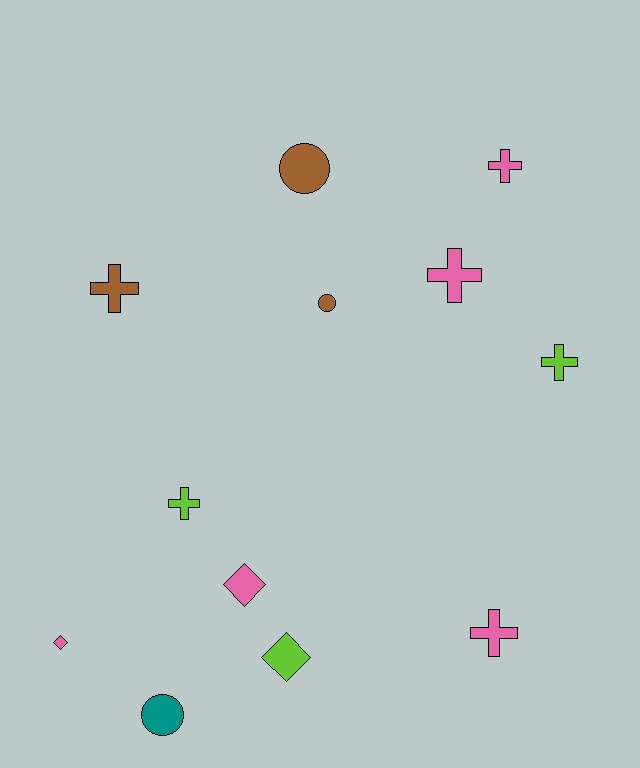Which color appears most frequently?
Pink, with 5 objects.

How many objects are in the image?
There are 12 objects.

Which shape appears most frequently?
Cross, with 6 objects.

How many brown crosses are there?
There is 1 brown cross.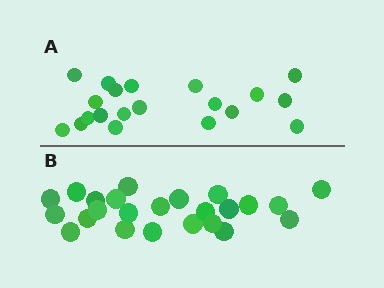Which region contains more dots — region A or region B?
Region B (the bottom region) has more dots.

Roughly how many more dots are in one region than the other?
Region B has about 4 more dots than region A.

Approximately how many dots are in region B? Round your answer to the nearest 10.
About 20 dots. (The exact count is 24, which rounds to 20.)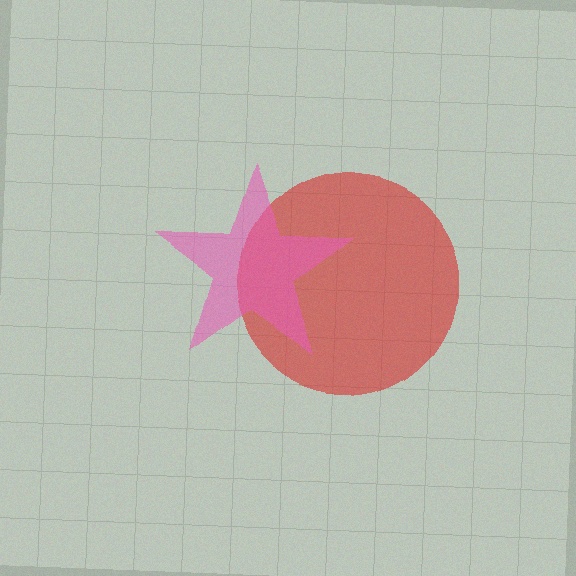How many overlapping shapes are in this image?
There are 2 overlapping shapes in the image.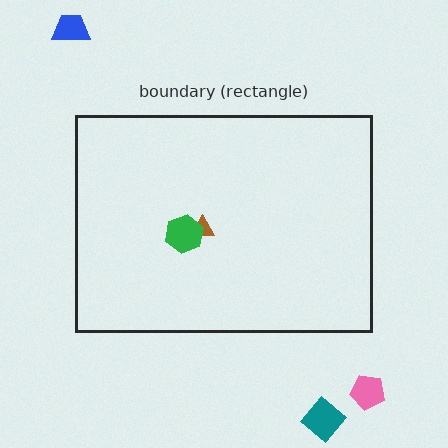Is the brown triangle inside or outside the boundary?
Inside.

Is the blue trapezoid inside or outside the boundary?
Outside.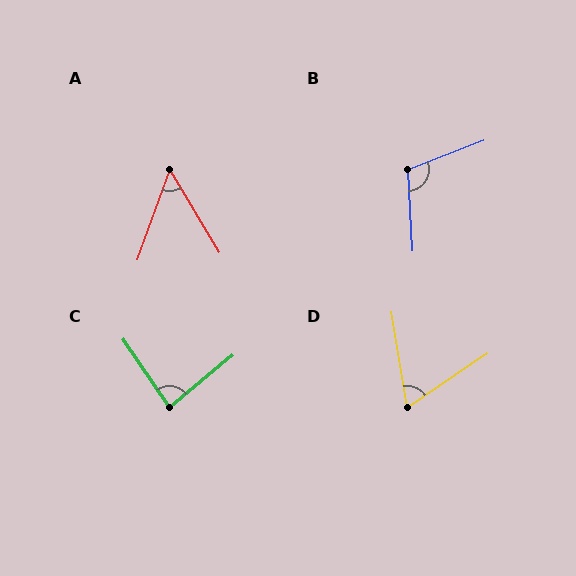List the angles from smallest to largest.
A (51°), D (65°), C (85°), B (108°).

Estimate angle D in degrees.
Approximately 65 degrees.